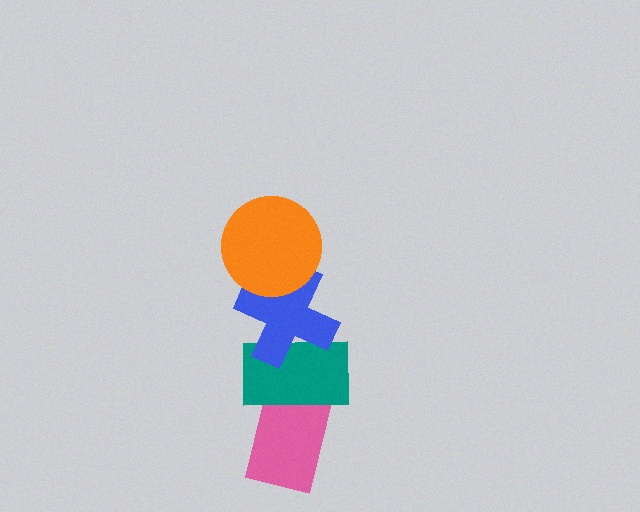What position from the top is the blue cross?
The blue cross is 2nd from the top.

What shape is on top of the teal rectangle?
The blue cross is on top of the teal rectangle.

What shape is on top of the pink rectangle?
The teal rectangle is on top of the pink rectangle.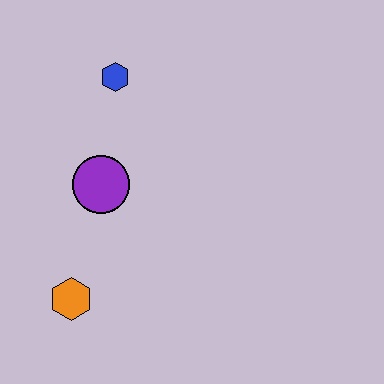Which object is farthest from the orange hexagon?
The blue hexagon is farthest from the orange hexagon.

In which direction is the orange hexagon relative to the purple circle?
The orange hexagon is below the purple circle.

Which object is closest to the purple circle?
The blue hexagon is closest to the purple circle.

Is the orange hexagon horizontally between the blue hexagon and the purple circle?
No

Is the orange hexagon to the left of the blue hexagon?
Yes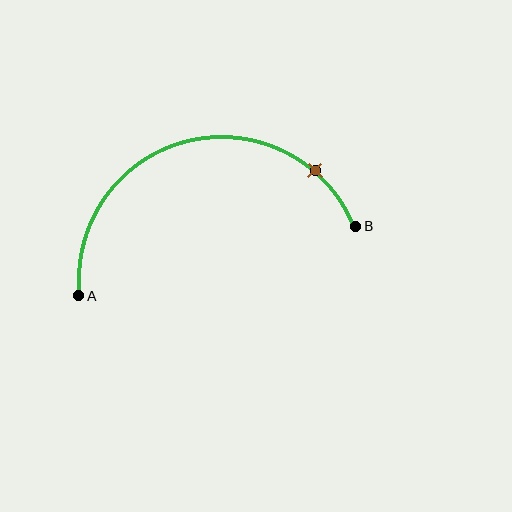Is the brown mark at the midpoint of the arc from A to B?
No. The brown mark lies on the arc but is closer to endpoint B. The arc midpoint would be at the point on the curve equidistant along the arc from both A and B.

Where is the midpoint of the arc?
The arc midpoint is the point on the curve farthest from the straight line joining A and B. It sits above that line.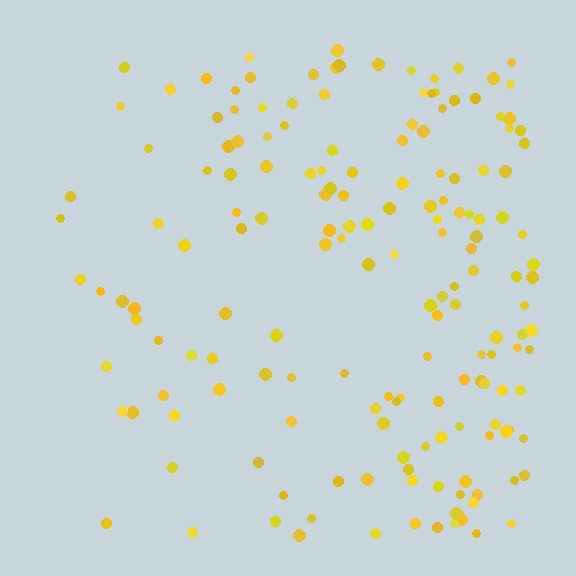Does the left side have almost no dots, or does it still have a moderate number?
Still a moderate number, just noticeably fewer than the right.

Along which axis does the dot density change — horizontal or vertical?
Horizontal.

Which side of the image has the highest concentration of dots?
The right.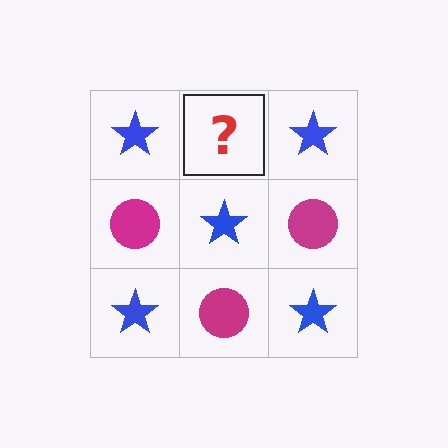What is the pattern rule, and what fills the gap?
The rule is that it alternates blue star and magenta circle in a checkerboard pattern. The gap should be filled with a magenta circle.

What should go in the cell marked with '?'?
The missing cell should contain a magenta circle.